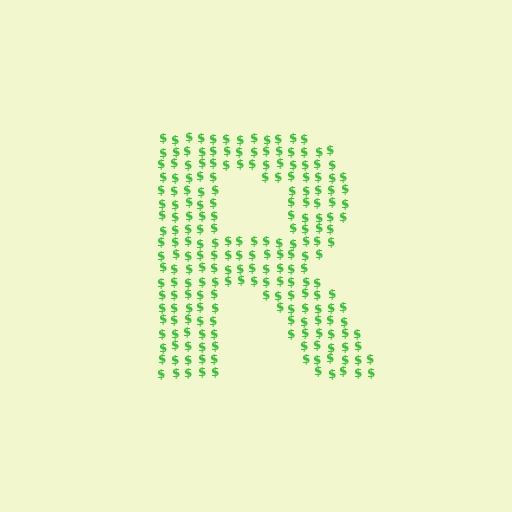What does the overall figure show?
The overall figure shows the letter R.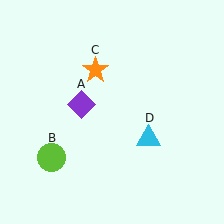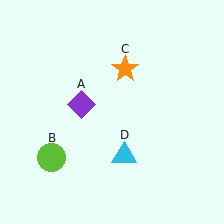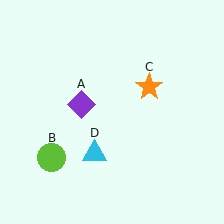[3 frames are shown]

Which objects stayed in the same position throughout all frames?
Purple diamond (object A) and lime circle (object B) remained stationary.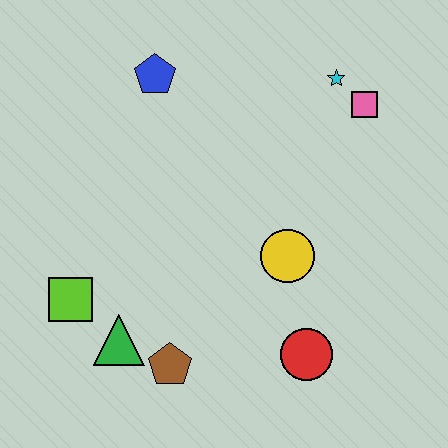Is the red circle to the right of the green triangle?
Yes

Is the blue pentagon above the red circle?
Yes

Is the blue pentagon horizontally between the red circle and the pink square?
No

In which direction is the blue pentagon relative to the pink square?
The blue pentagon is to the left of the pink square.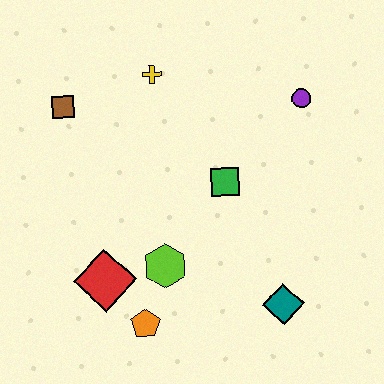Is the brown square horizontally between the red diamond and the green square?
No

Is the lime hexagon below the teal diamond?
No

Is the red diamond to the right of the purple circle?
No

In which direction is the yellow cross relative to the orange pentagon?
The yellow cross is above the orange pentagon.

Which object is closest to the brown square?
The yellow cross is closest to the brown square.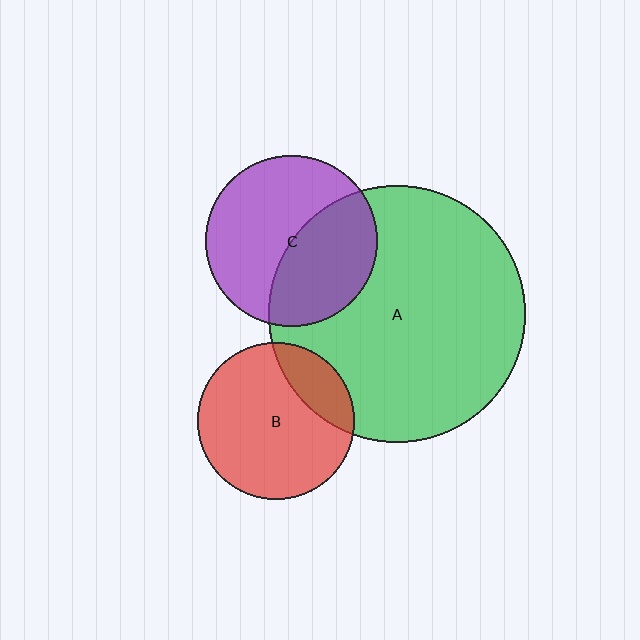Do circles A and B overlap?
Yes.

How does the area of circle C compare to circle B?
Approximately 1.2 times.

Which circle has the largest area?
Circle A (green).